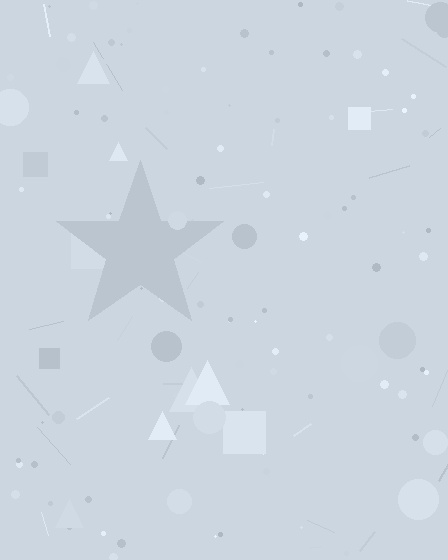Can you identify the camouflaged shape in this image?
The camouflaged shape is a star.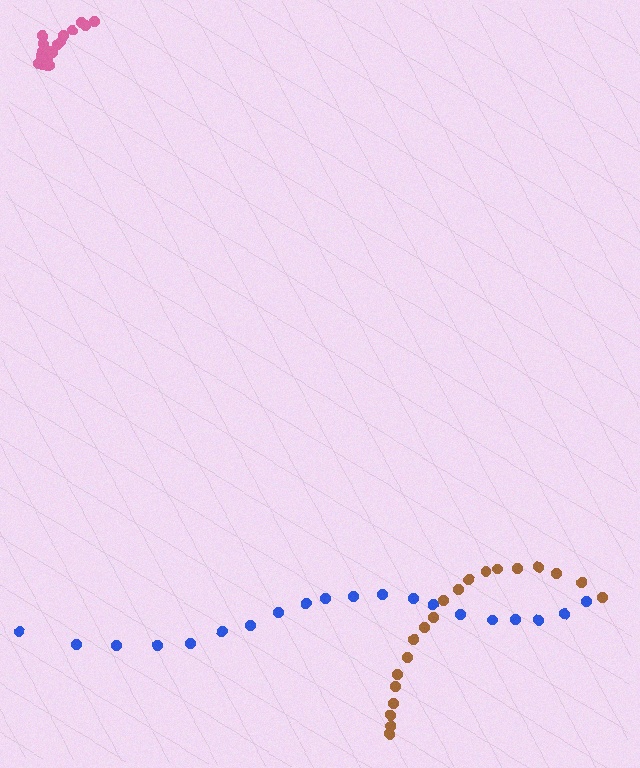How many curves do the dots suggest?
There are 3 distinct paths.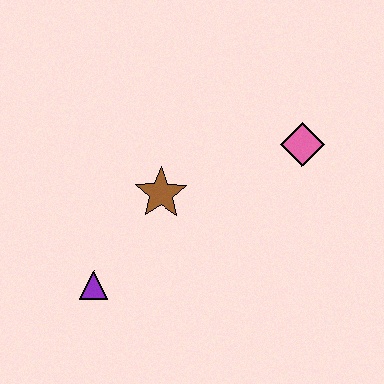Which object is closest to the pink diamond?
The brown star is closest to the pink diamond.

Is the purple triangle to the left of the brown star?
Yes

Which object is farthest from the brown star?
The pink diamond is farthest from the brown star.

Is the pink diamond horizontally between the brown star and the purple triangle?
No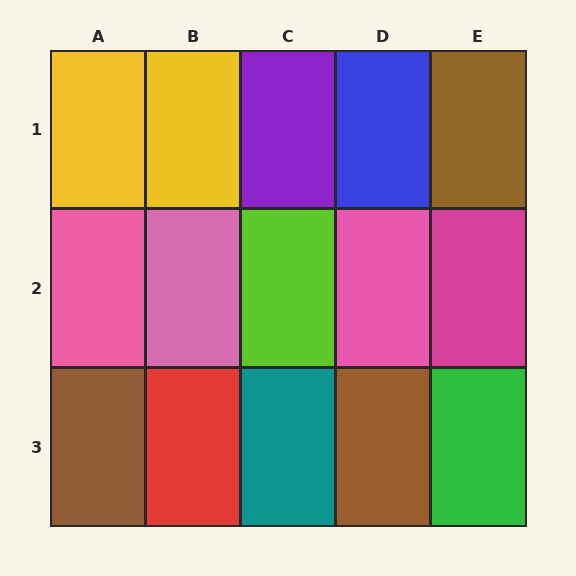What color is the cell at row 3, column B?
Red.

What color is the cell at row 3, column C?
Teal.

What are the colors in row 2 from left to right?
Pink, pink, lime, pink, magenta.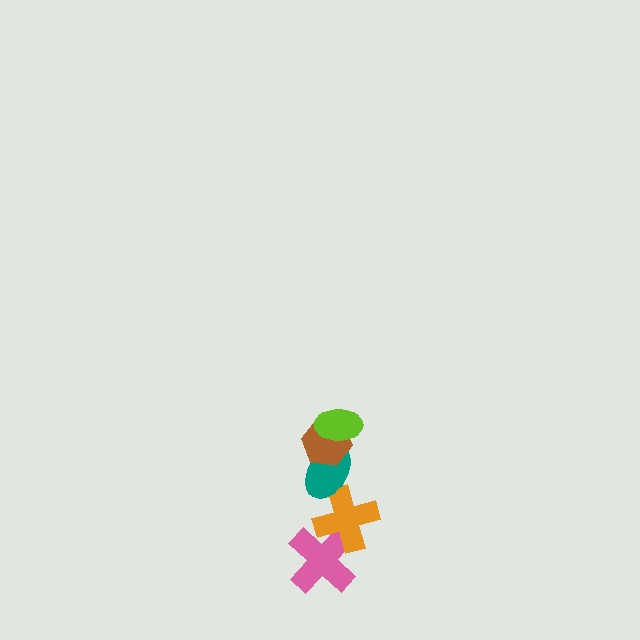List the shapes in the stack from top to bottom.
From top to bottom: the lime ellipse, the brown hexagon, the teal ellipse, the orange cross, the pink cross.